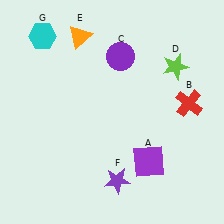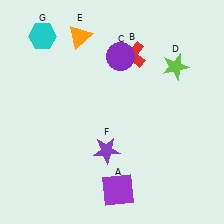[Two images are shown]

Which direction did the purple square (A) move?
The purple square (A) moved left.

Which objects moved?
The objects that moved are: the purple square (A), the red cross (B), the purple star (F).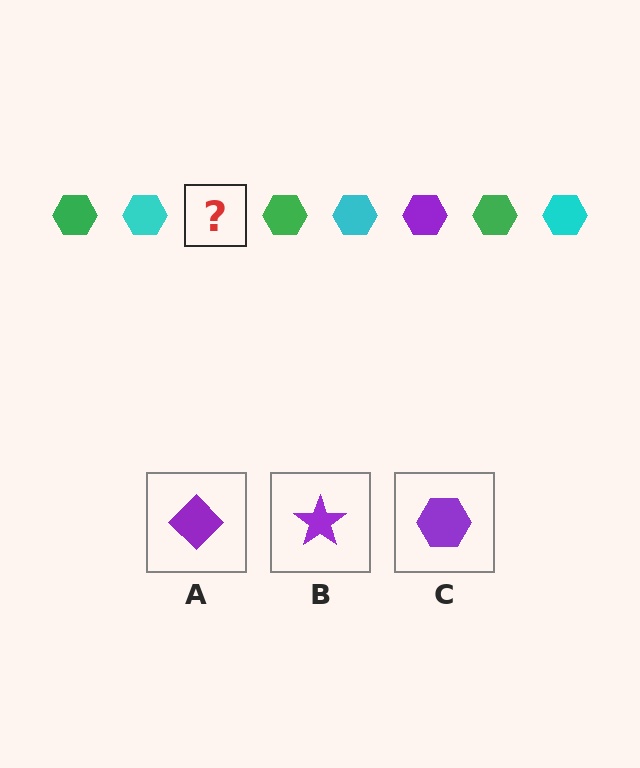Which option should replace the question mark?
Option C.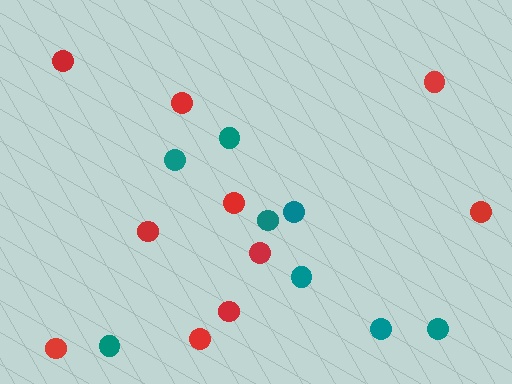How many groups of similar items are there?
There are 2 groups: one group of red circles (10) and one group of teal circles (8).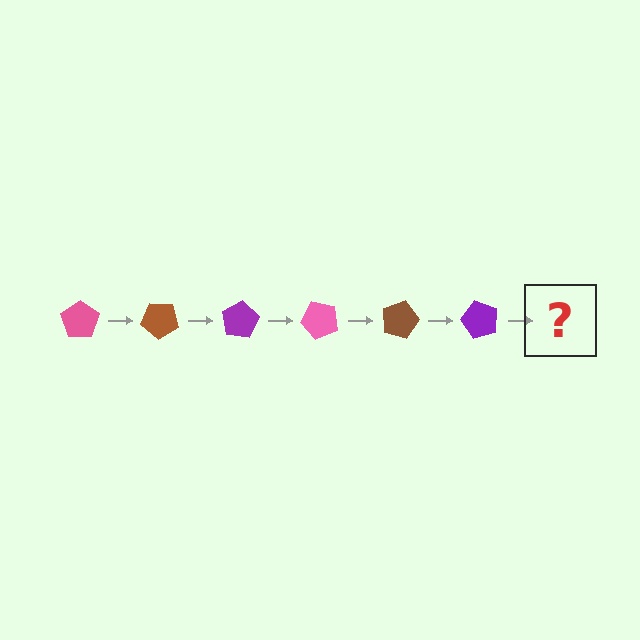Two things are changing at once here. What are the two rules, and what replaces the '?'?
The two rules are that it rotates 40 degrees each step and the color cycles through pink, brown, and purple. The '?' should be a pink pentagon, rotated 240 degrees from the start.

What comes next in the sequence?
The next element should be a pink pentagon, rotated 240 degrees from the start.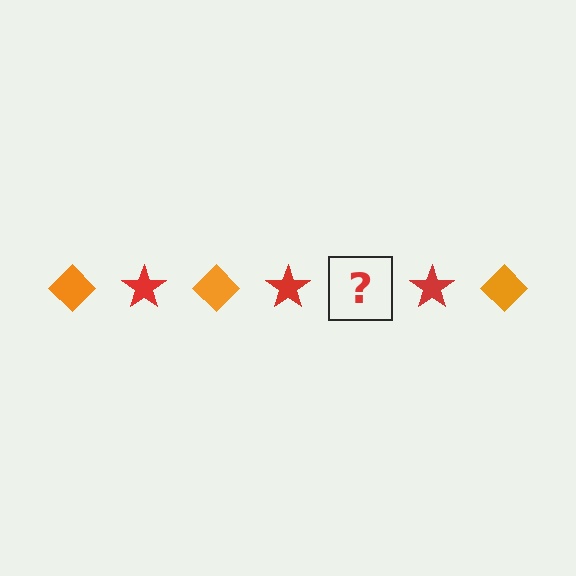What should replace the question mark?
The question mark should be replaced with an orange diamond.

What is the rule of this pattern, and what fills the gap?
The rule is that the pattern alternates between orange diamond and red star. The gap should be filled with an orange diamond.